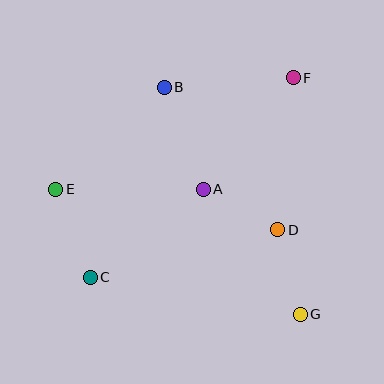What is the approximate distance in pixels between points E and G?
The distance between E and G is approximately 275 pixels.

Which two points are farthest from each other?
Points C and F are farthest from each other.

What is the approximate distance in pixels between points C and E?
The distance between C and E is approximately 95 pixels.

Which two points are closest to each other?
Points A and D are closest to each other.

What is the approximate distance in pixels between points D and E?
The distance between D and E is approximately 226 pixels.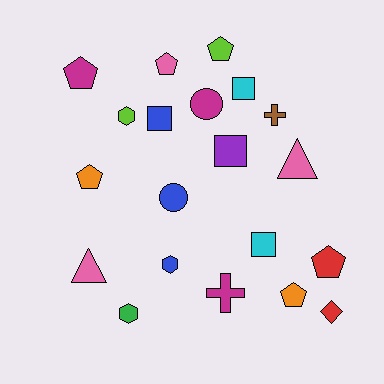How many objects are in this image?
There are 20 objects.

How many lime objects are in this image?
There are 2 lime objects.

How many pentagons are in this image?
There are 6 pentagons.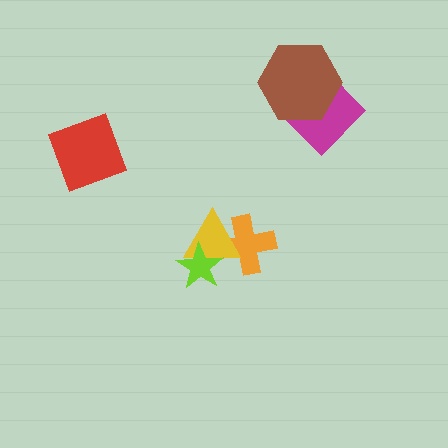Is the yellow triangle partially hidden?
Yes, it is partially covered by another shape.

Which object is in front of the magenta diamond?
The brown hexagon is in front of the magenta diamond.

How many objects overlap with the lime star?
1 object overlaps with the lime star.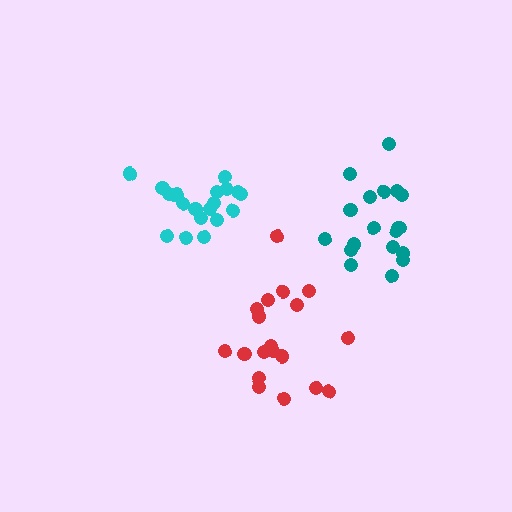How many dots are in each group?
Group 1: 19 dots, Group 2: 20 dots, Group 3: 19 dots (58 total).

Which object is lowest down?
The red cluster is bottommost.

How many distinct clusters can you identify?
There are 3 distinct clusters.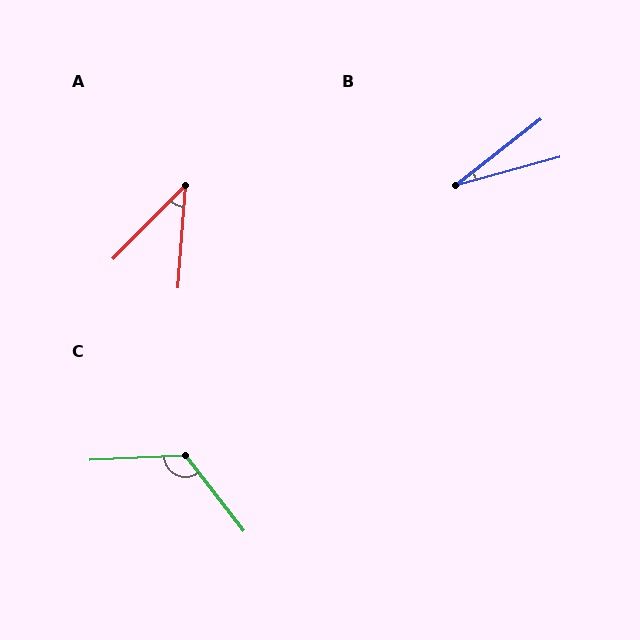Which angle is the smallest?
B, at approximately 23 degrees.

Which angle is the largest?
C, at approximately 125 degrees.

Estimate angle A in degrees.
Approximately 40 degrees.